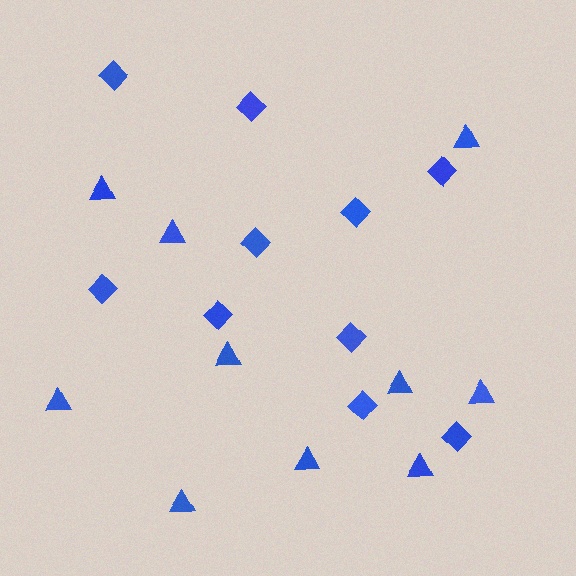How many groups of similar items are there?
There are 2 groups: one group of diamonds (10) and one group of triangles (10).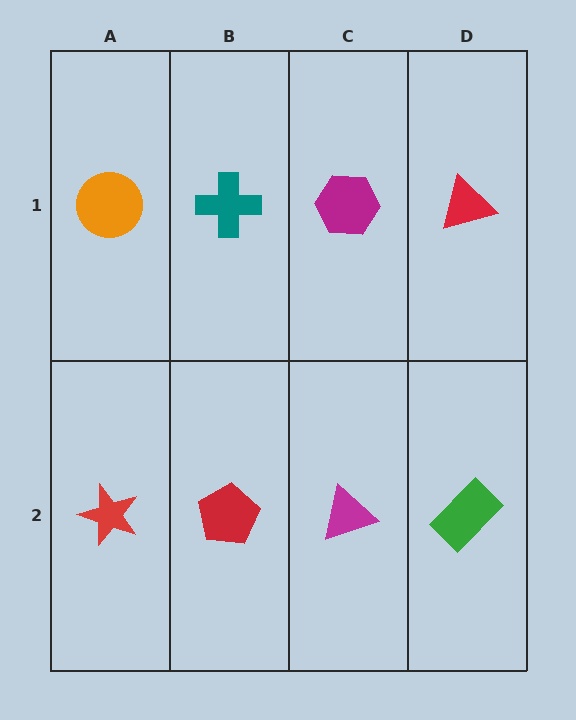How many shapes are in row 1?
4 shapes.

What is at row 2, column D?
A green rectangle.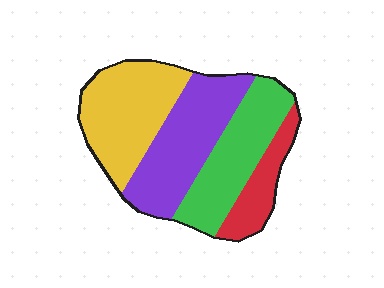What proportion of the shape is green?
Green covers roughly 25% of the shape.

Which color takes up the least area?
Red, at roughly 15%.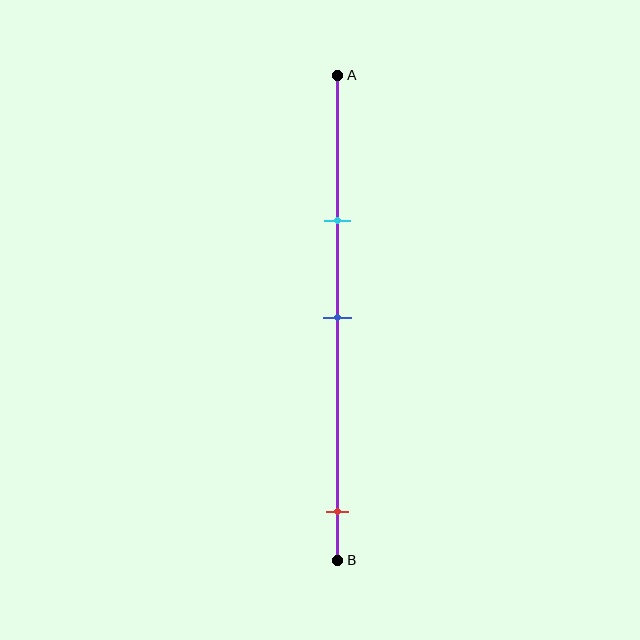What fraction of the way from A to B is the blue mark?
The blue mark is approximately 50% (0.5) of the way from A to B.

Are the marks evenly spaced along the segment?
No, the marks are not evenly spaced.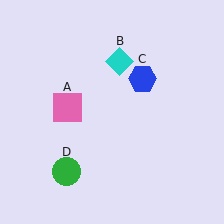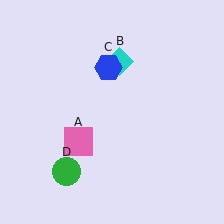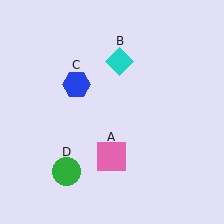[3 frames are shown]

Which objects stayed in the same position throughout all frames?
Cyan diamond (object B) and green circle (object D) remained stationary.